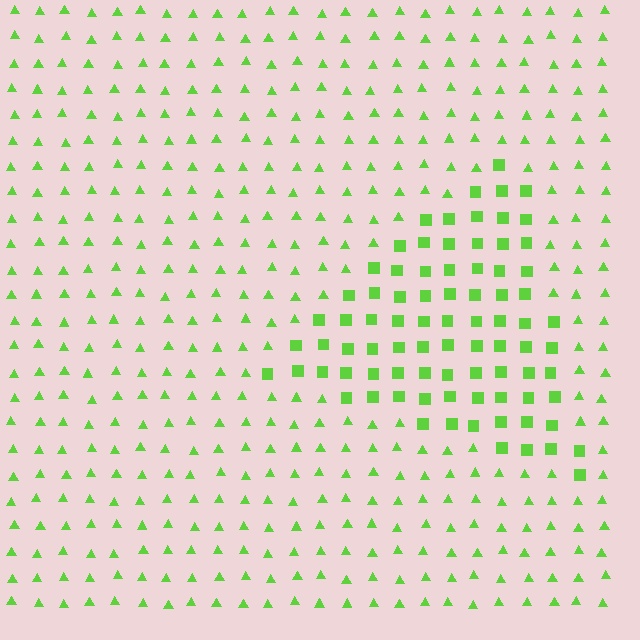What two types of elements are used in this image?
The image uses squares inside the triangle region and triangles outside it.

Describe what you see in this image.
The image is filled with small lime elements arranged in a uniform grid. A triangle-shaped region contains squares, while the surrounding area contains triangles. The boundary is defined purely by the change in element shape.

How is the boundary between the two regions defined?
The boundary is defined by a change in element shape: squares inside vs. triangles outside. All elements share the same color and spacing.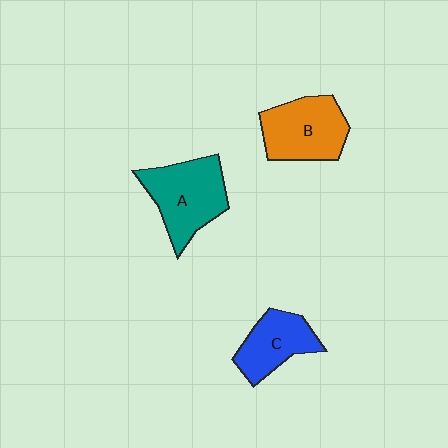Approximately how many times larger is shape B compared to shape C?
Approximately 1.3 times.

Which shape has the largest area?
Shape A (teal).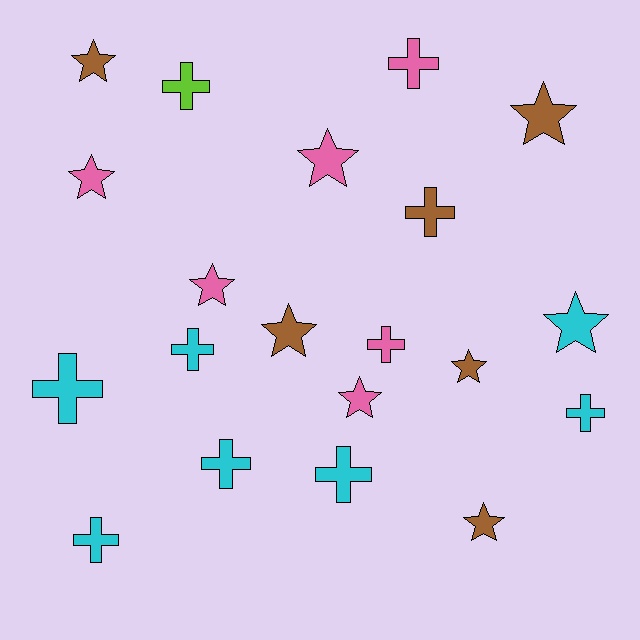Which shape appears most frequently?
Cross, with 10 objects.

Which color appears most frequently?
Cyan, with 7 objects.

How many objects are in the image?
There are 20 objects.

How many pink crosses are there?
There are 2 pink crosses.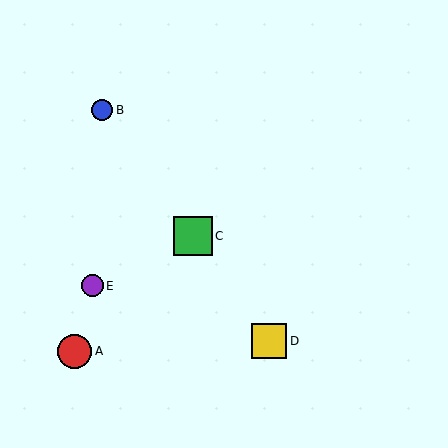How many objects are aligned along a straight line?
3 objects (B, C, D) are aligned along a straight line.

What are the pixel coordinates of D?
Object D is at (269, 341).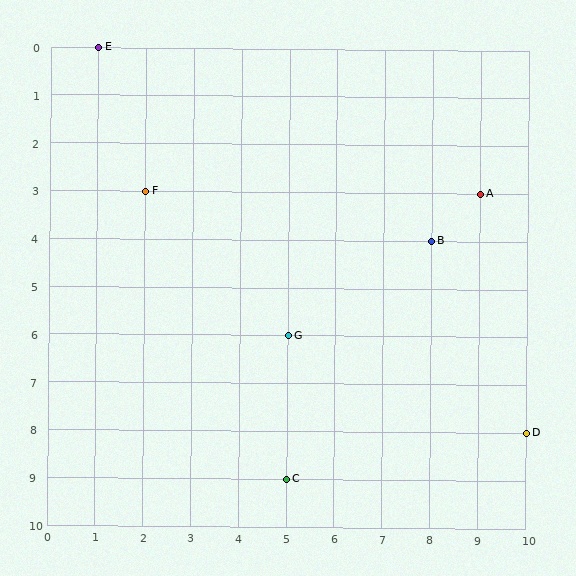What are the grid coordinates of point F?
Point F is at grid coordinates (2, 3).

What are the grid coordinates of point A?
Point A is at grid coordinates (9, 3).